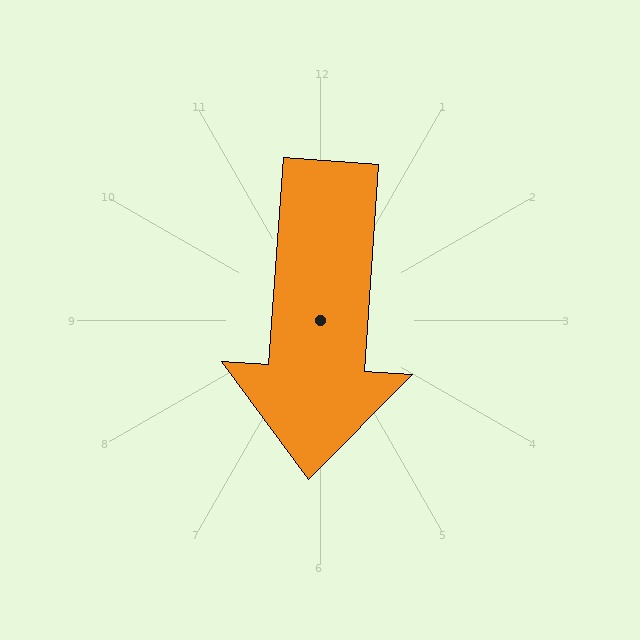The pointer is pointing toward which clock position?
Roughly 6 o'clock.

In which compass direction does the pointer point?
South.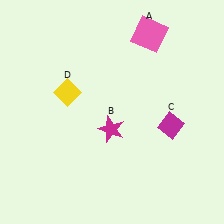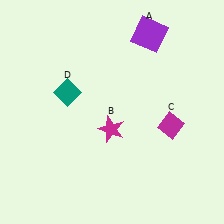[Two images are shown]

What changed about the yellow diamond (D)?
In Image 1, D is yellow. In Image 2, it changed to teal.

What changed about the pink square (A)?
In Image 1, A is pink. In Image 2, it changed to purple.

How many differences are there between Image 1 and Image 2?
There are 2 differences between the two images.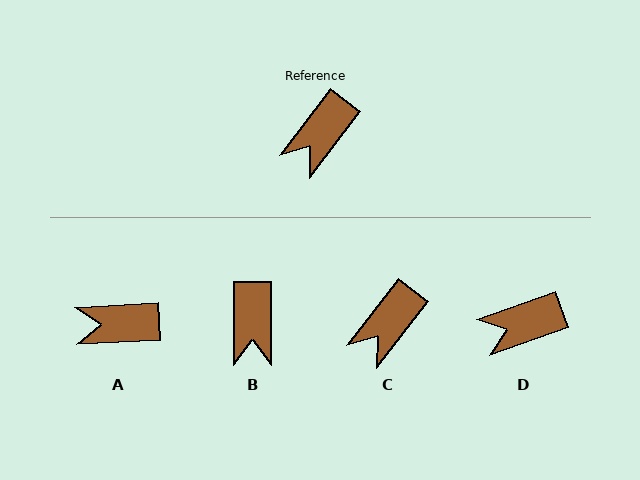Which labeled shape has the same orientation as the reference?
C.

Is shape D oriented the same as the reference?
No, it is off by about 33 degrees.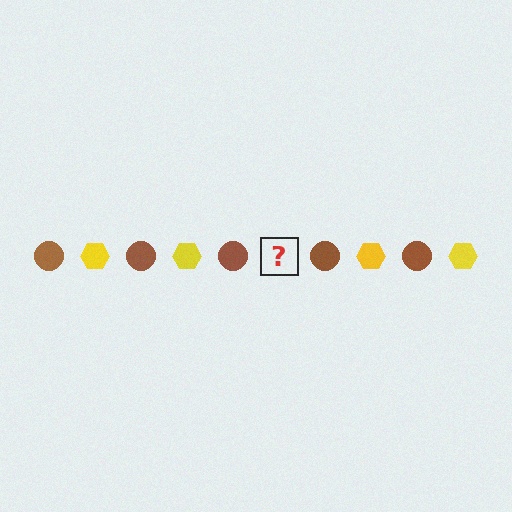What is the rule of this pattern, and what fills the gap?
The rule is that the pattern alternates between brown circle and yellow hexagon. The gap should be filled with a yellow hexagon.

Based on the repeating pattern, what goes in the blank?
The blank should be a yellow hexagon.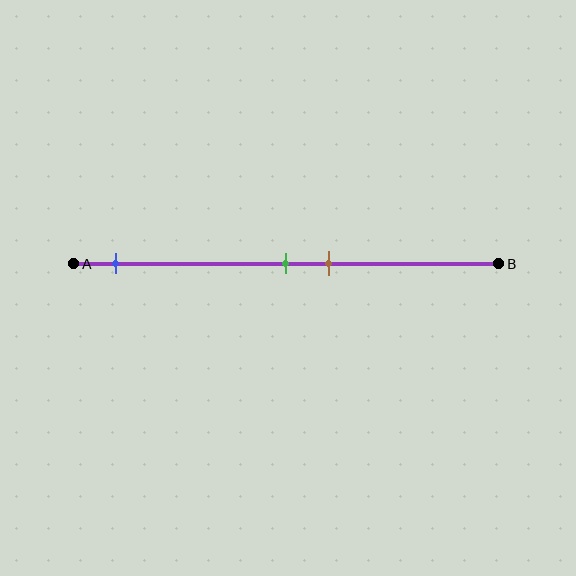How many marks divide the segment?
There are 3 marks dividing the segment.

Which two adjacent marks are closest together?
The green and brown marks are the closest adjacent pair.